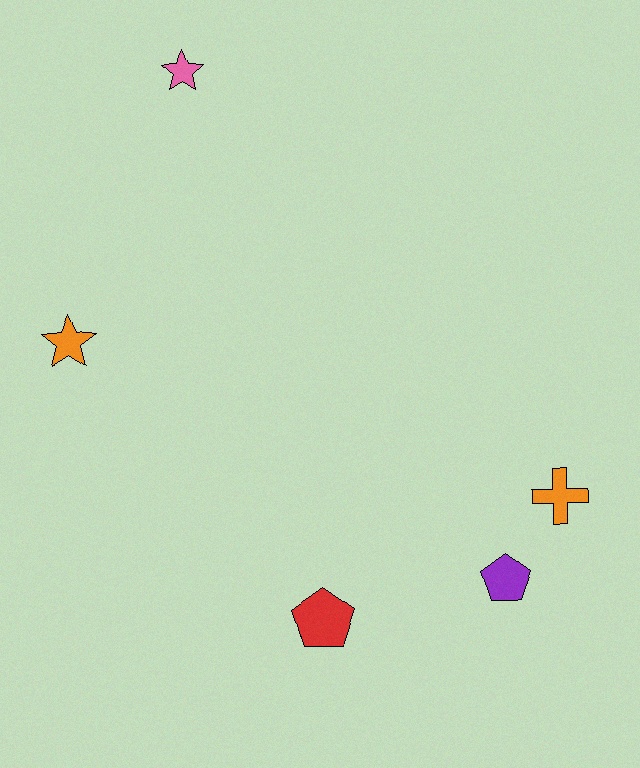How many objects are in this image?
There are 5 objects.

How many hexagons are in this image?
There are no hexagons.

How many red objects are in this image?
There is 1 red object.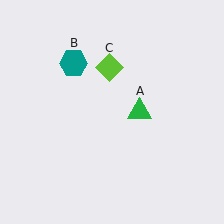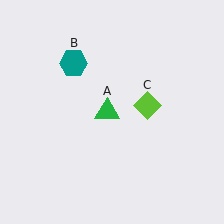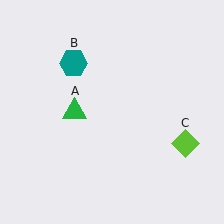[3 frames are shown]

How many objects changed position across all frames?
2 objects changed position: green triangle (object A), lime diamond (object C).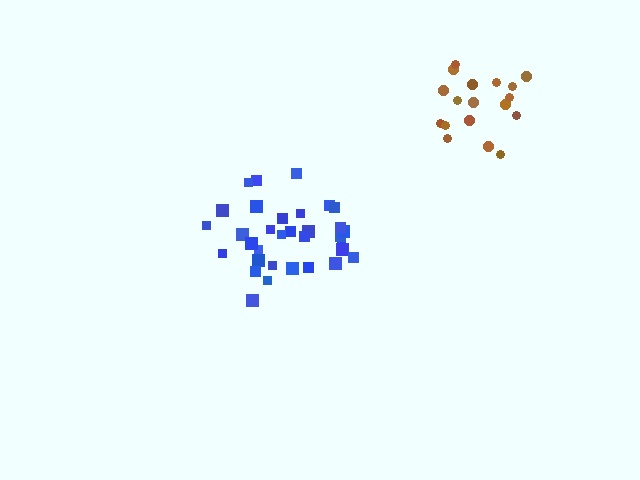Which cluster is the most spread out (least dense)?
Blue.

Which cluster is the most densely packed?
Brown.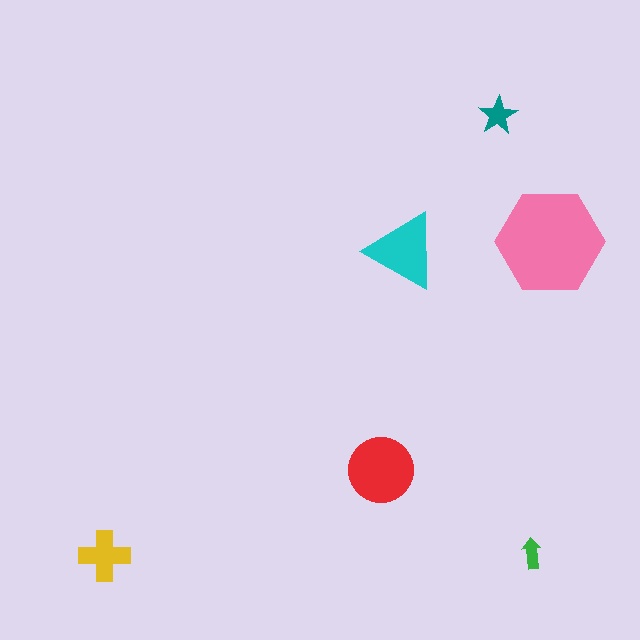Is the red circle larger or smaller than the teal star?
Larger.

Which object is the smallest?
The green arrow.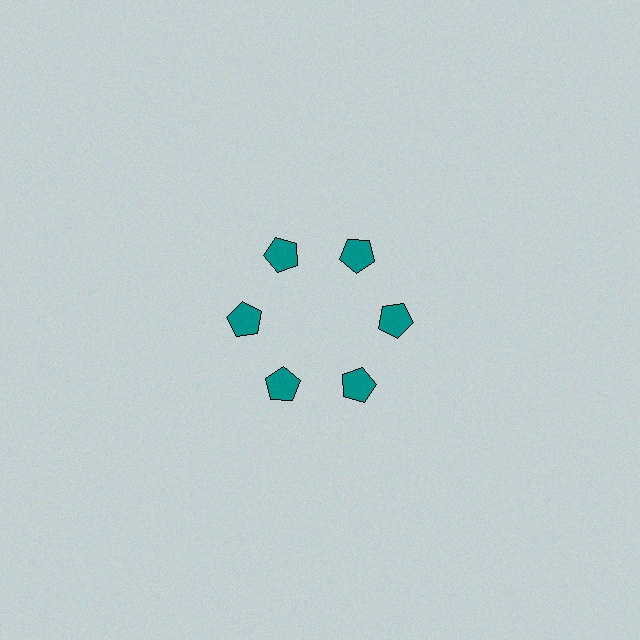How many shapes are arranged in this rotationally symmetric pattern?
There are 6 shapes, arranged in 6 groups of 1.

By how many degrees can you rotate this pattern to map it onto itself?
The pattern maps onto itself every 60 degrees of rotation.